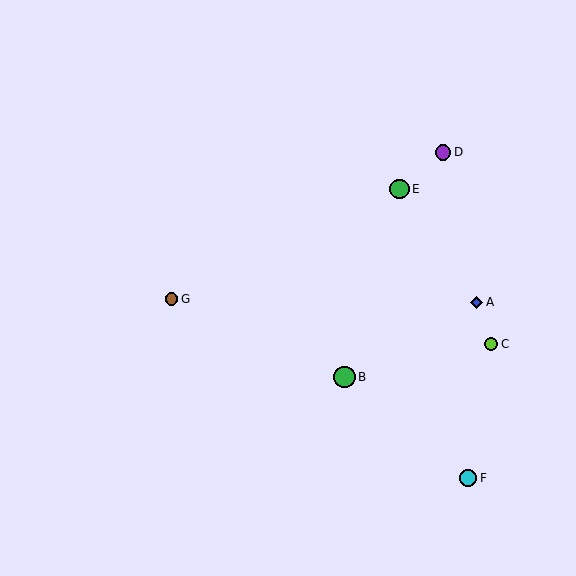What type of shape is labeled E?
Shape E is a green circle.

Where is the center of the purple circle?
The center of the purple circle is at (443, 152).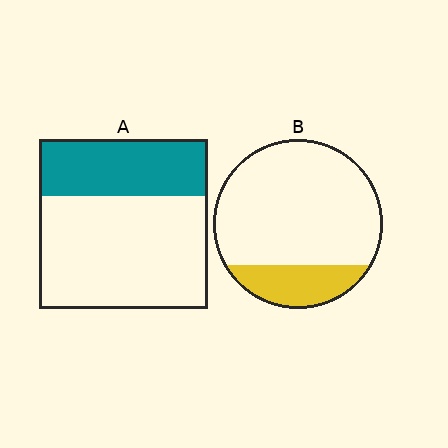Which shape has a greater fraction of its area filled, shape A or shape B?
Shape A.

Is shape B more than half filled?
No.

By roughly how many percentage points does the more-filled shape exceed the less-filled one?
By roughly 15 percentage points (A over B).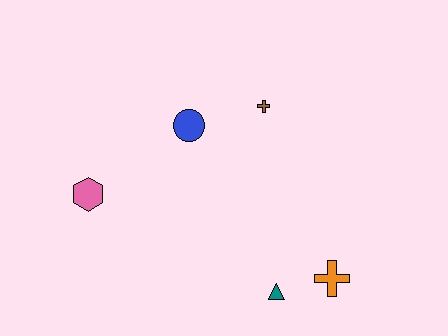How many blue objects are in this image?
There is 1 blue object.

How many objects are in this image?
There are 5 objects.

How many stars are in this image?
There are no stars.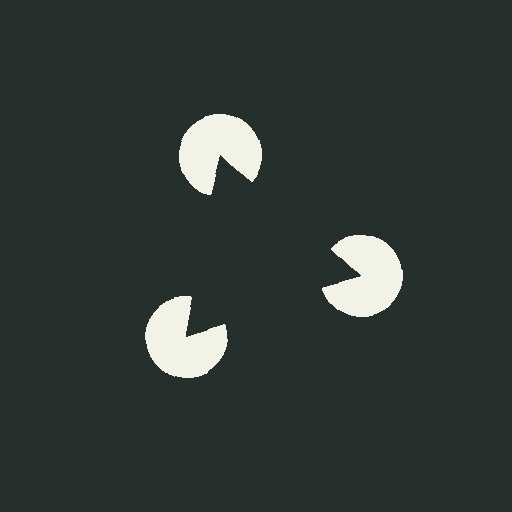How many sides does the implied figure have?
3 sides.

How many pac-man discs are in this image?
There are 3 — one at each vertex of the illusory triangle.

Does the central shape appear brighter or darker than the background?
It typically appears slightly darker than the background, even though no actual brightness change is drawn.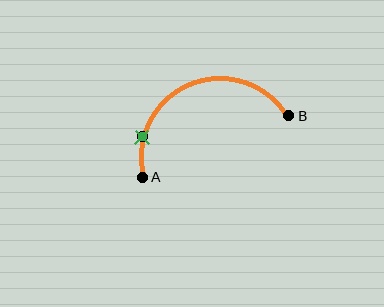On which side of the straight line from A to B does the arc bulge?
The arc bulges above the straight line connecting A and B.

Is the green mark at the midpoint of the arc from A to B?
No. The green mark lies on the arc but is closer to endpoint A. The arc midpoint would be at the point on the curve equidistant along the arc from both A and B.